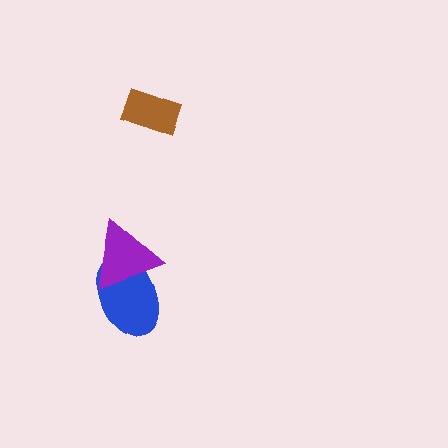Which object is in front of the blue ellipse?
The purple triangle is in front of the blue ellipse.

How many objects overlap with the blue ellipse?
1 object overlaps with the blue ellipse.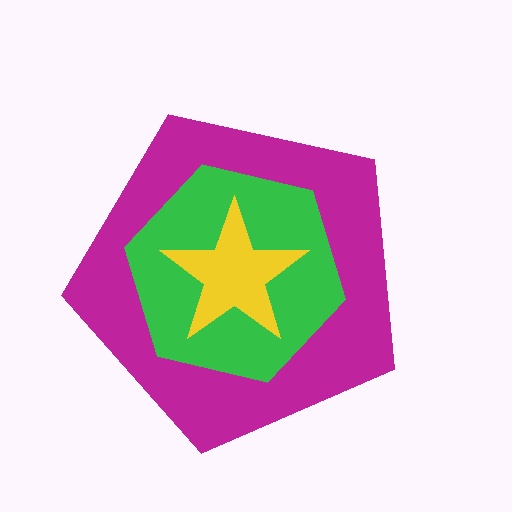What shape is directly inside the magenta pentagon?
The green hexagon.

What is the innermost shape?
The yellow star.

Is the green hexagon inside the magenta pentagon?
Yes.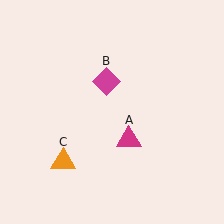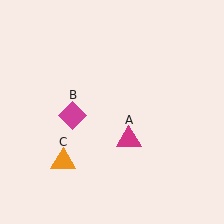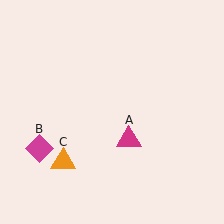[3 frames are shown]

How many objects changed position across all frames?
1 object changed position: magenta diamond (object B).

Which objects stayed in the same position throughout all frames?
Magenta triangle (object A) and orange triangle (object C) remained stationary.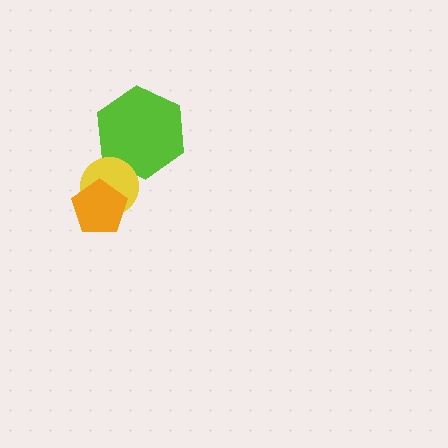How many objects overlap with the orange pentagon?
1 object overlaps with the orange pentagon.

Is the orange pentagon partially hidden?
No, no other shape covers it.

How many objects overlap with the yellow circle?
2 objects overlap with the yellow circle.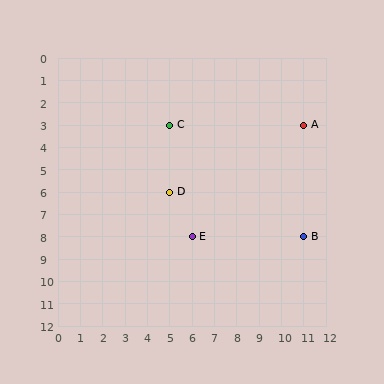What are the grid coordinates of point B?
Point B is at grid coordinates (11, 8).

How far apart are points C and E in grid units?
Points C and E are 1 column and 5 rows apart (about 5.1 grid units diagonally).